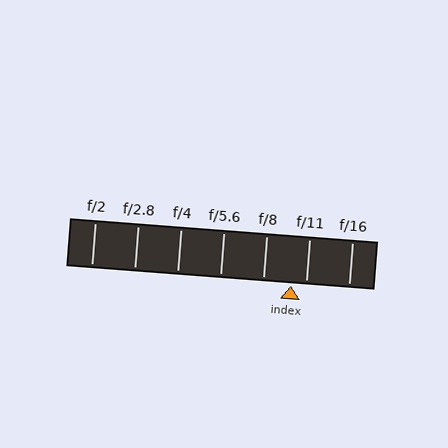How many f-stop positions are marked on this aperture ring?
There are 7 f-stop positions marked.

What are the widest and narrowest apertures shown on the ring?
The widest aperture shown is f/2 and the narrowest is f/16.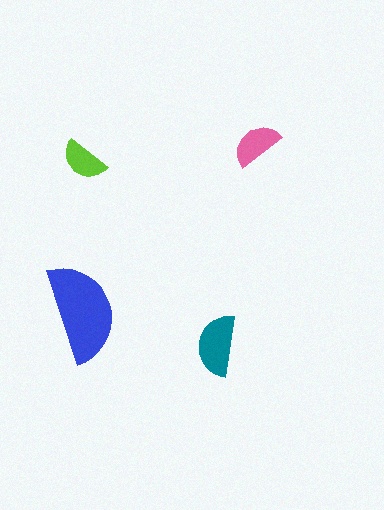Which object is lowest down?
The teal semicircle is bottommost.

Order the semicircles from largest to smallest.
the blue one, the teal one, the pink one, the lime one.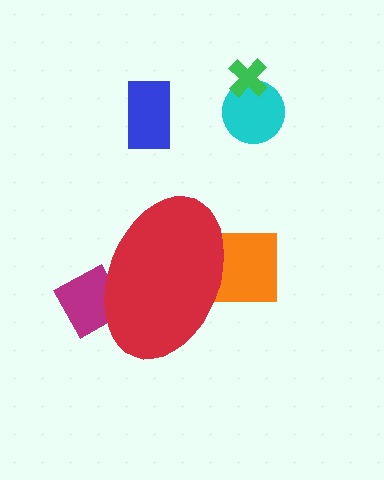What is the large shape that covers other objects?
A red ellipse.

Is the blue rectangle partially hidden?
No, the blue rectangle is fully visible.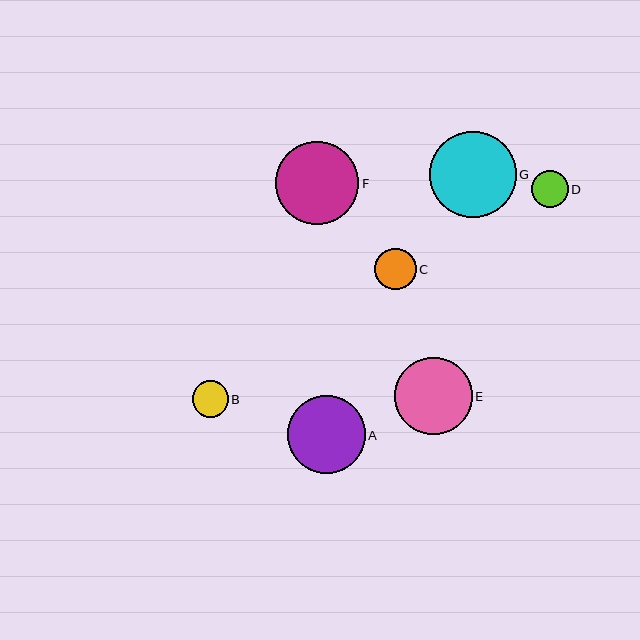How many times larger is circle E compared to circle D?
Circle E is approximately 2.1 times the size of circle D.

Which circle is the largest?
Circle G is the largest with a size of approximately 86 pixels.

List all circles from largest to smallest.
From largest to smallest: G, F, A, E, C, D, B.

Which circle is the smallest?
Circle B is the smallest with a size of approximately 36 pixels.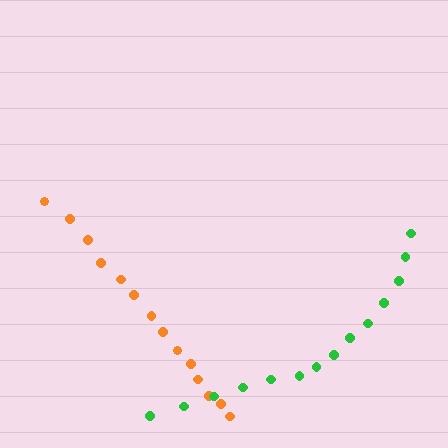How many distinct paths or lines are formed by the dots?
There are 2 distinct paths.